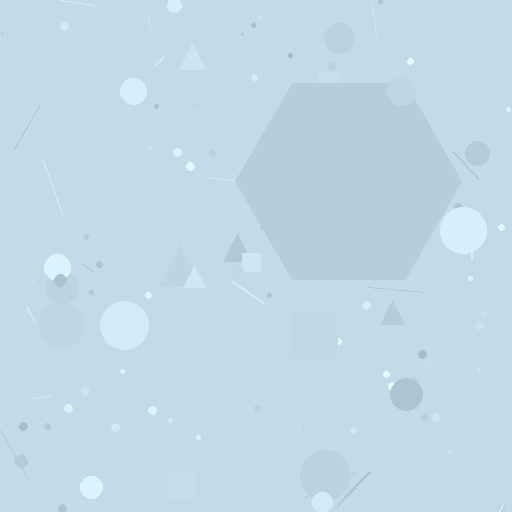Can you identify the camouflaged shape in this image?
The camouflaged shape is a hexagon.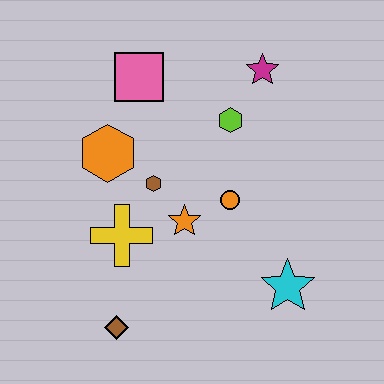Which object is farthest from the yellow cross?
The magenta star is farthest from the yellow cross.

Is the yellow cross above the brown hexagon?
No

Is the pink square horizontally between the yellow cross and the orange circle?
Yes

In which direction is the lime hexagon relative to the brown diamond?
The lime hexagon is above the brown diamond.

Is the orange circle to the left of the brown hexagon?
No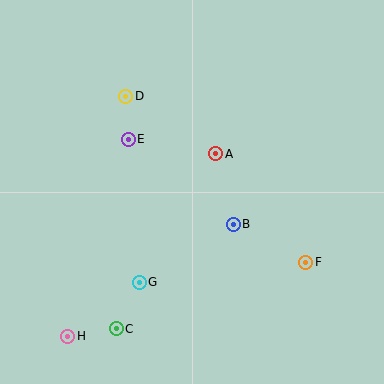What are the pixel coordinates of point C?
Point C is at (116, 329).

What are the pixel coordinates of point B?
Point B is at (233, 224).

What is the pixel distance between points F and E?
The distance between F and E is 216 pixels.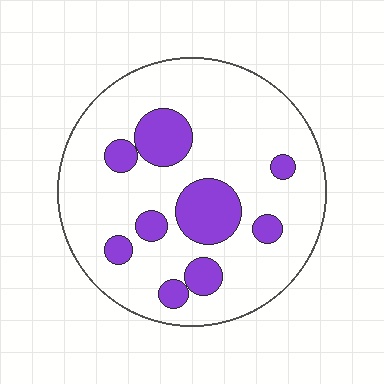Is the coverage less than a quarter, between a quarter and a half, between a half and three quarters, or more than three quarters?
Less than a quarter.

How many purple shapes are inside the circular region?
9.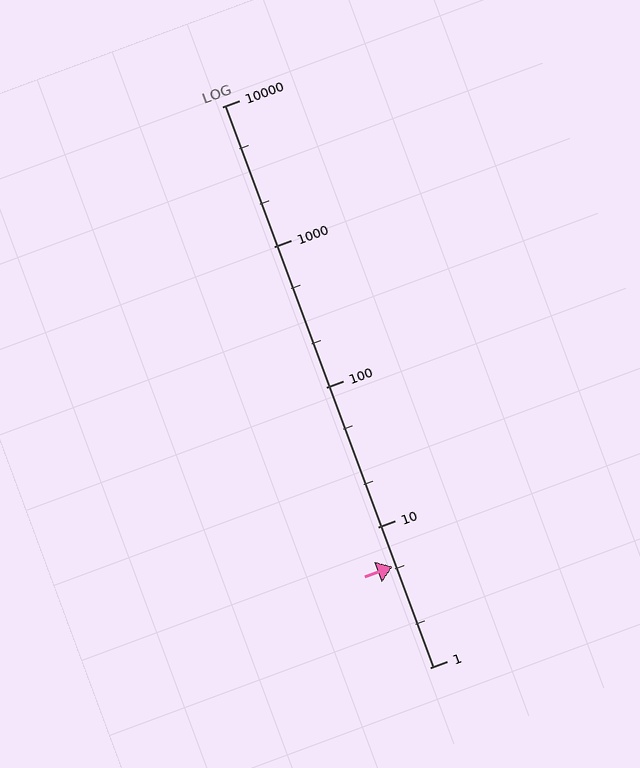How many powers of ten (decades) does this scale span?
The scale spans 4 decades, from 1 to 10000.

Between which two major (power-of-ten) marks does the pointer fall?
The pointer is between 1 and 10.